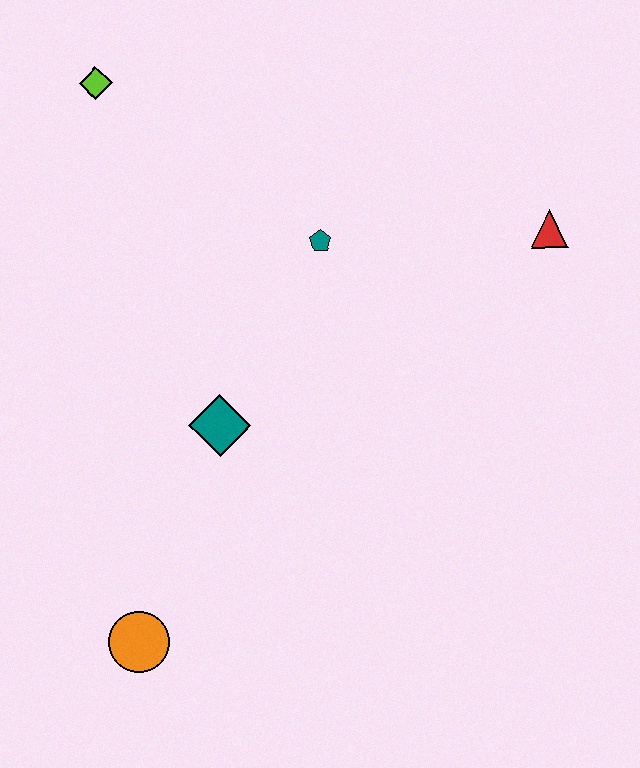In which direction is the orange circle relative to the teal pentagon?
The orange circle is below the teal pentagon.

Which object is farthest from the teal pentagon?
The orange circle is farthest from the teal pentagon.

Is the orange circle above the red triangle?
No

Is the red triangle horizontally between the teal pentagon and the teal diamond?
No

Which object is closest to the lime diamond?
The teal pentagon is closest to the lime diamond.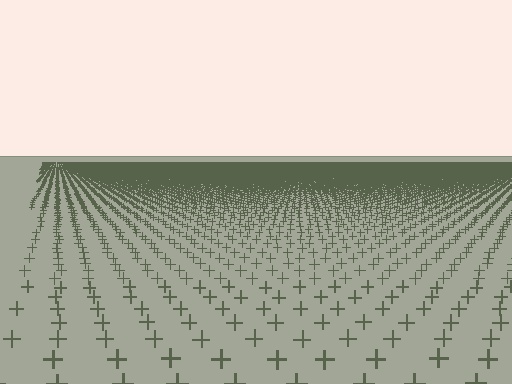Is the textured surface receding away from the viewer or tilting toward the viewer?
The surface is receding away from the viewer. Texture elements get smaller and denser toward the top.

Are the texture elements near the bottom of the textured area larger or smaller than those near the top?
Larger. Near the bottom, elements are closer to the viewer and appear at a bigger on-screen size.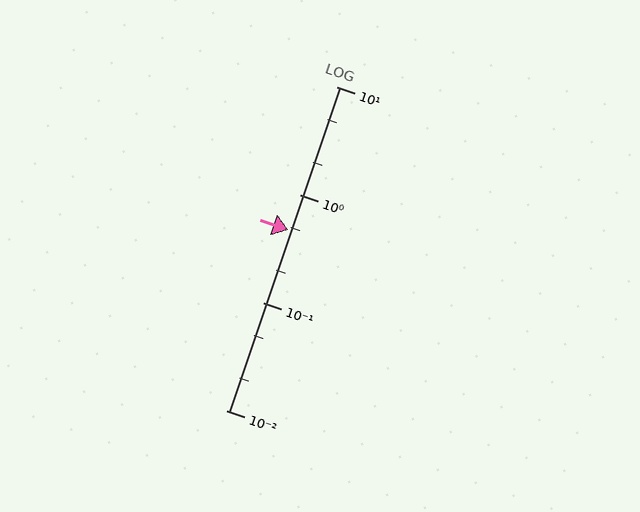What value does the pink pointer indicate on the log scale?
The pointer indicates approximately 0.47.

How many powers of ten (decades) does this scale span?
The scale spans 3 decades, from 0.01 to 10.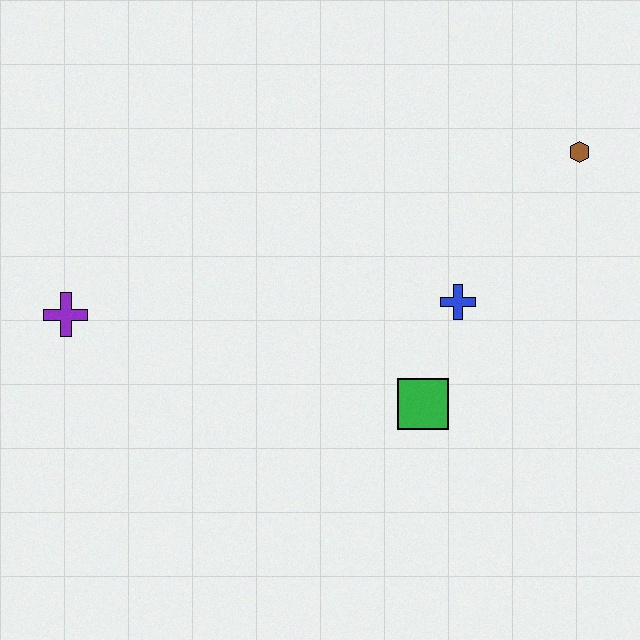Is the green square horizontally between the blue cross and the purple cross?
Yes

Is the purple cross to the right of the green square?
No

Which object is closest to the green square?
The blue cross is closest to the green square.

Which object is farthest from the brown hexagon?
The purple cross is farthest from the brown hexagon.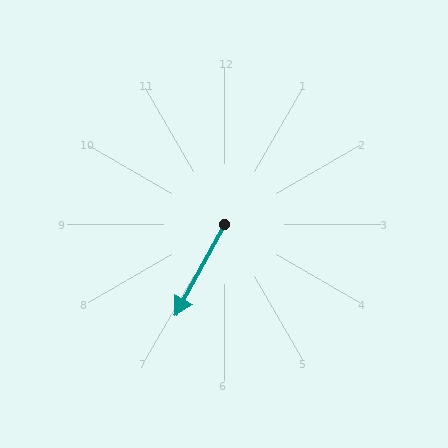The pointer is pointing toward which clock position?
Roughly 7 o'clock.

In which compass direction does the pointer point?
Southwest.